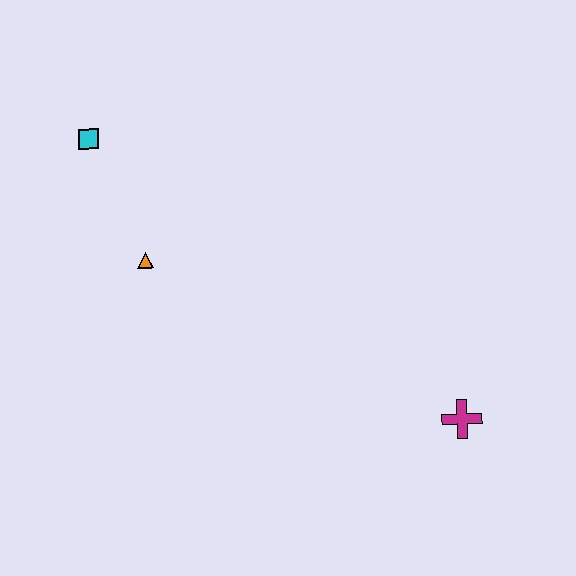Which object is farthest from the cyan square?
The magenta cross is farthest from the cyan square.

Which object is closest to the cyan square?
The orange triangle is closest to the cyan square.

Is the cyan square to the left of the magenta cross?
Yes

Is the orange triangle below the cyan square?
Yes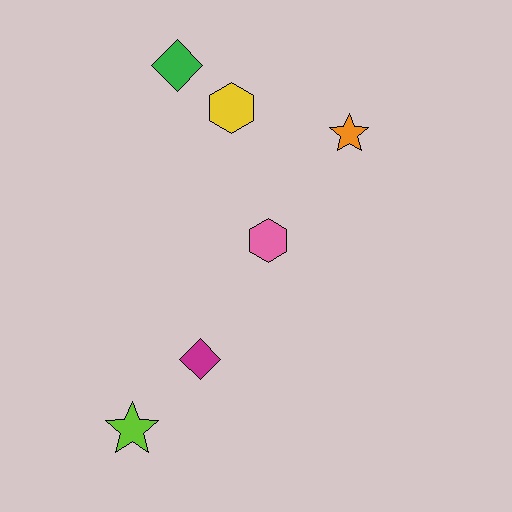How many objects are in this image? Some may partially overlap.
There are 6 objects.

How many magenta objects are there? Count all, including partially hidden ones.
There is 1 magenta object.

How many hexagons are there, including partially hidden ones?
There are 2 hexagons.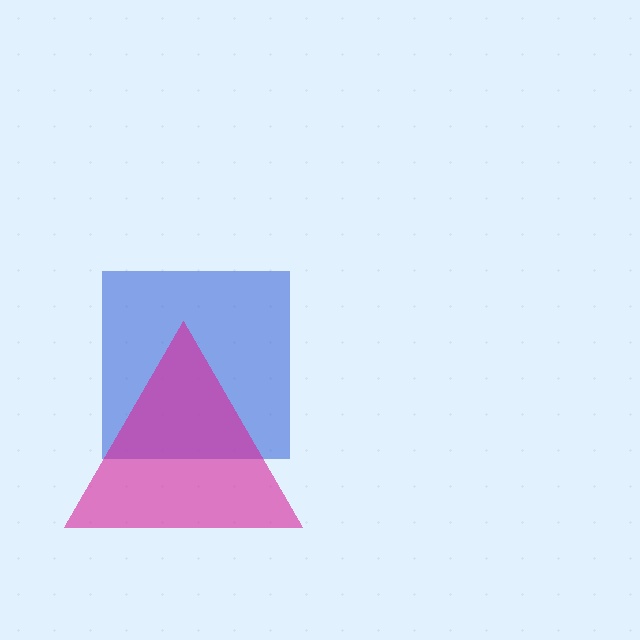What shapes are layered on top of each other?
The layered shapes are: a blue square, a magenta triangle.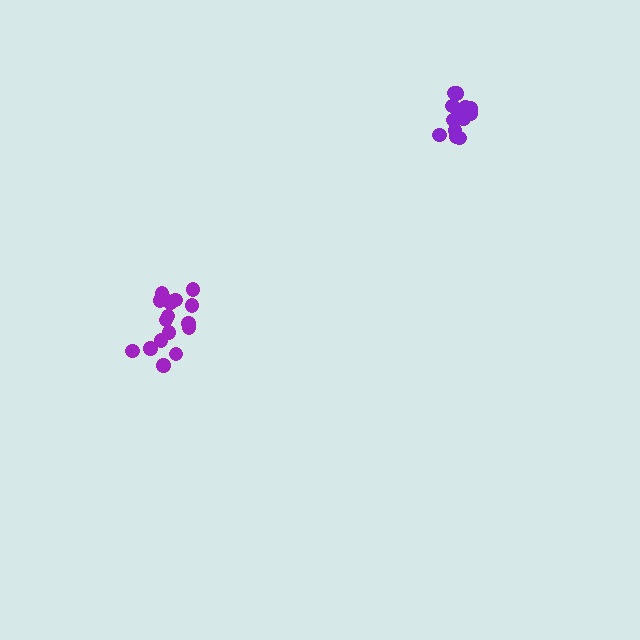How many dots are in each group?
Group 1: 17 dots, Group 2: 15 dots (32 total).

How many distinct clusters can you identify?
There are 2 distinct clusters.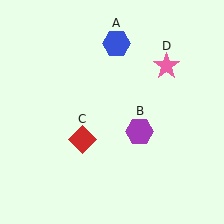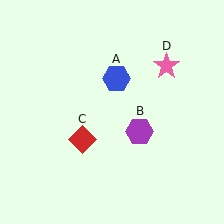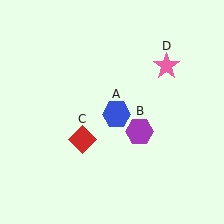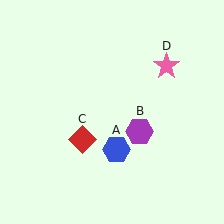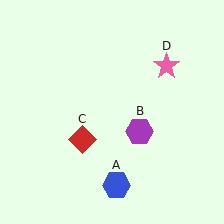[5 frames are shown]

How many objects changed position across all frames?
1 object changed position: blue hexagon (object A).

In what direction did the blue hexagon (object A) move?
The blue hexagon (object A) moved down.